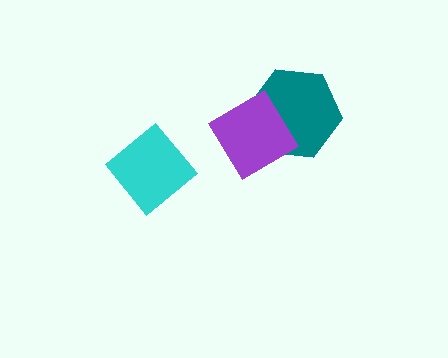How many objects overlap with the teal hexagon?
1 object overlaps with the teal hexagon.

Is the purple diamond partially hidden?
No, no other shape covers it.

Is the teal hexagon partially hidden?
Yes, it is partially covered by another shape.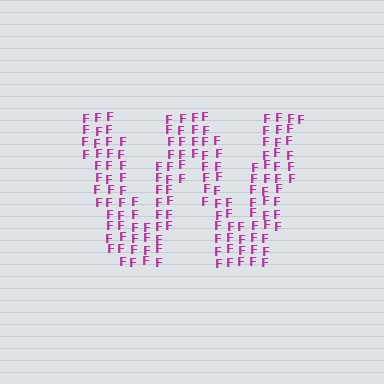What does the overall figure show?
The overall figure shows the letter W.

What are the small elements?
The small elements are letter F's.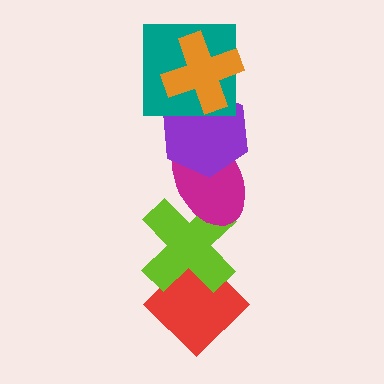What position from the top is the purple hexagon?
The purple hexagon is 3rd from the top.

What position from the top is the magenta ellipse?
The magenta ellipse is 4th from the top.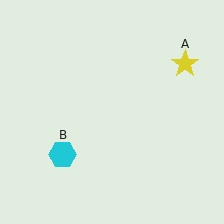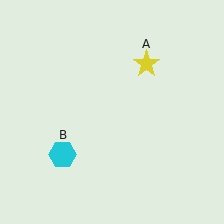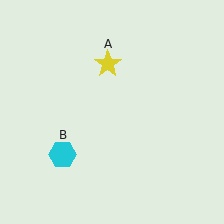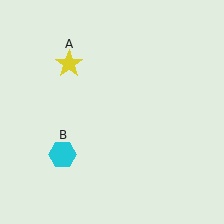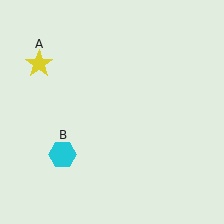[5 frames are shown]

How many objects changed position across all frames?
1 object changed position: yellow star (object A).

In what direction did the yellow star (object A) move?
The yellow star (object A) moved left.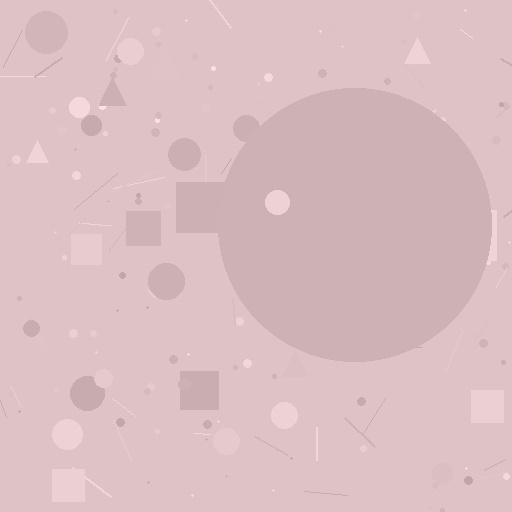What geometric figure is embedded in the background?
A circle is embedded in the background.